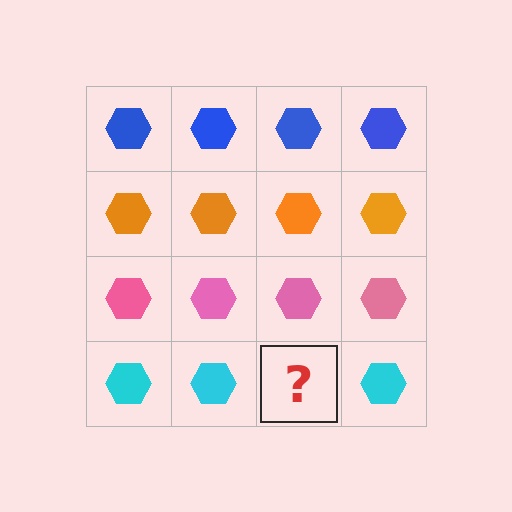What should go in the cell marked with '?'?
The missing cell should contain a cyan hexagon.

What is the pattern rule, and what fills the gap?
The rule is that each row has a consistent color. The gap should be filled with a cyan hexagon.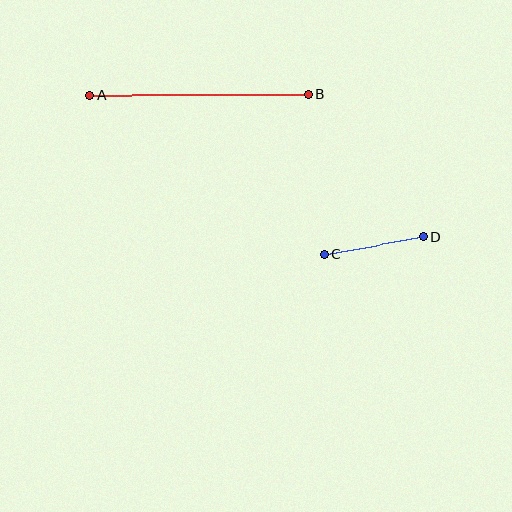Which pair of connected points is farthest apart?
Points A and B are farthest apart.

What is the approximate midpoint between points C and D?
The midpoint is at approximately (374, 246) pixels.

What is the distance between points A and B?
The distance is approximately 218 pixels.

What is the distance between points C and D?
The distance is approximately 101 pixels.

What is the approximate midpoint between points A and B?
The midpoint is at approximately (199, 95) pixels.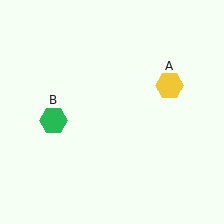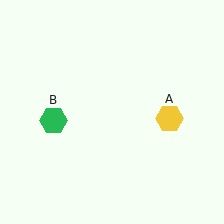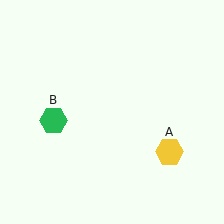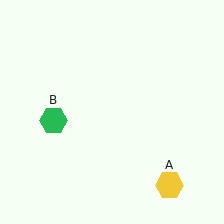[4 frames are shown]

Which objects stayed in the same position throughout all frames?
Green hexagon (object B) remained stationary.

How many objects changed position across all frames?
1 object changed position: yellow hexagon (object A).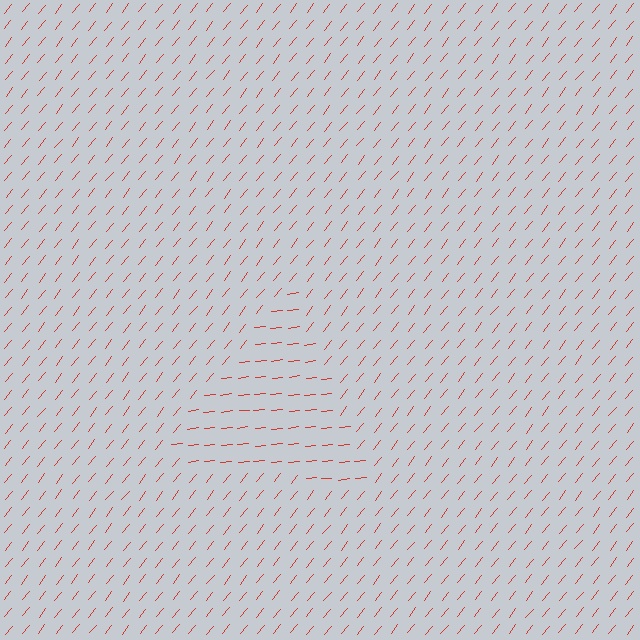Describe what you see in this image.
The image is filled with small red line segments. A triangle region in the image has lines oriented differently from the surrounding lines, creating a visible texture boundary.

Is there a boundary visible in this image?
Yes, there is a texture boundary formed by a change in line orientation.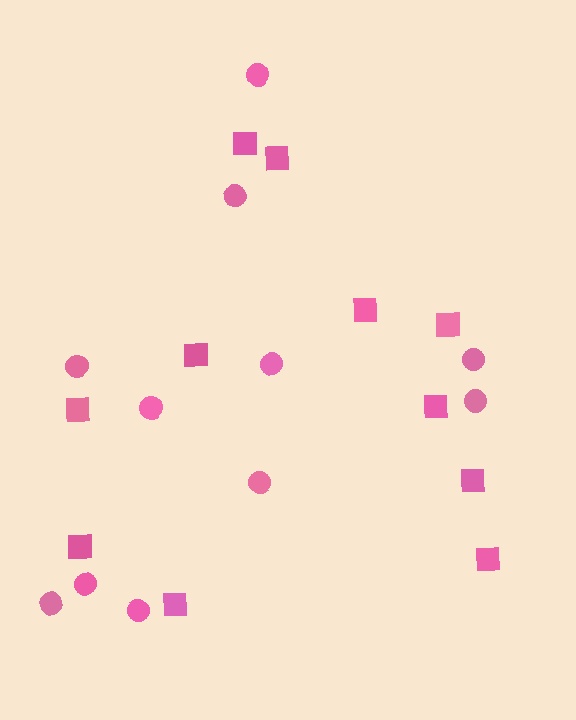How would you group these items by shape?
There are 2 groups: one group of circles (11) and one group of squares (11).